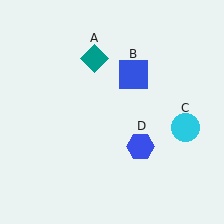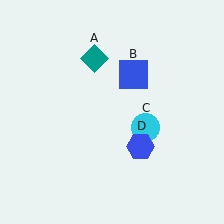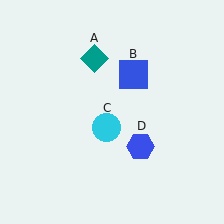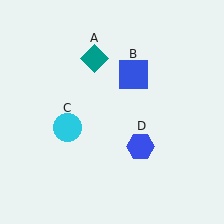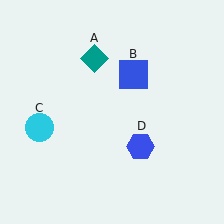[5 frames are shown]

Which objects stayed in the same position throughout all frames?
Teal diamond (object A) and blue square (object B) and blue hexagon (object D) remained stationary.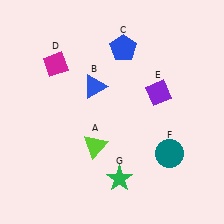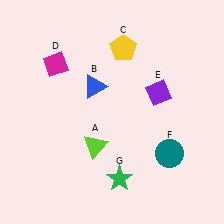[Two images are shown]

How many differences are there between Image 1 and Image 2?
There is 1 difference between the two images.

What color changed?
The pentagon (C) changed from blue in Image 1 to yellow in Image 2.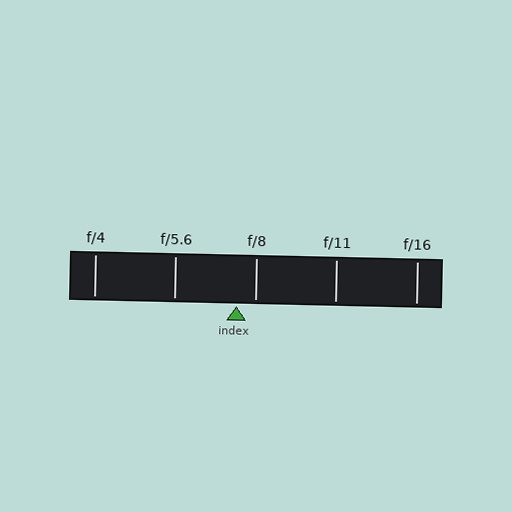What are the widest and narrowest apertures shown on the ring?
The widest aperture shown is f/4 and the narrowest is f/16.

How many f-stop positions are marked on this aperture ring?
There are 5 f-stop positions marked.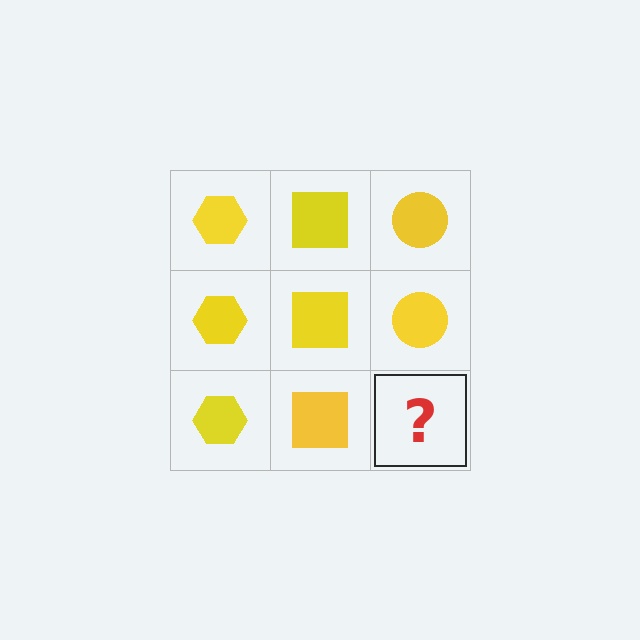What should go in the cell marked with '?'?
The missing cell should contain a yellow circle.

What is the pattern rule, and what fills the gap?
The rule is that each column has a consistent shape. The gap should be filled with a yellow circle.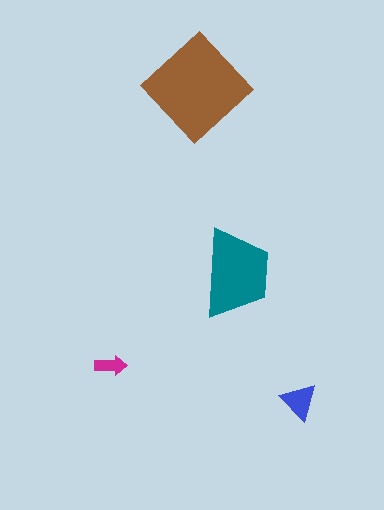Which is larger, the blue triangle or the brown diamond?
The brown diamond.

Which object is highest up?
The brown diamond is topmost.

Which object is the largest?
The brown diamond.